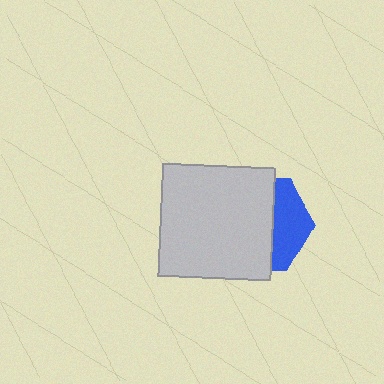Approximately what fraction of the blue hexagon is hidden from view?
Roughly 65% of the blue hexagon is hidden behind the light gray square.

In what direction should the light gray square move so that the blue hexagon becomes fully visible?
The light gray square should move left. That is the shortest direction to clear the overlap and leave the blue hexagon fully visible.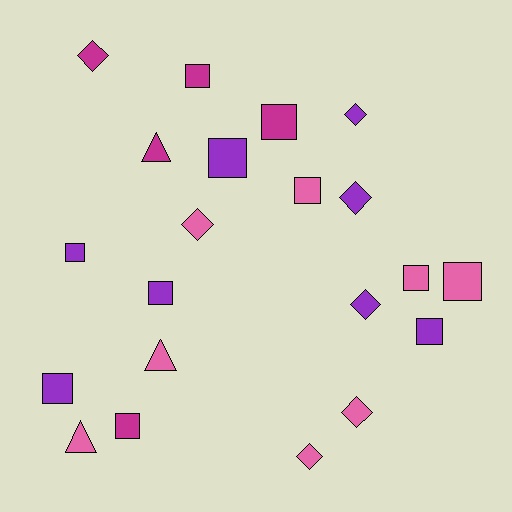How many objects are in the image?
There are 21 objects.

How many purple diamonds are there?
There are 3 purple diamonds.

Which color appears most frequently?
Pink, with 8 objects.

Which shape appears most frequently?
Square, with 11 objects.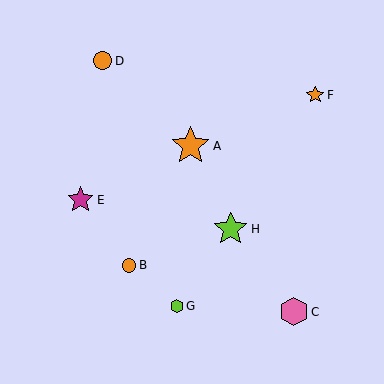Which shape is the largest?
The orange star (labeled A) is the largest.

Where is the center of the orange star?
The center of the orange star is at (315, 95).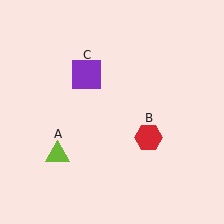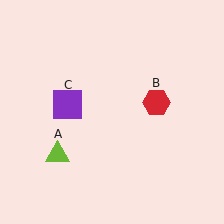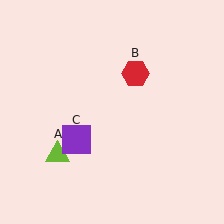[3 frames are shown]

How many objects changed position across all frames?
2 objects changed position: red hexagon (object B), purple square (object C).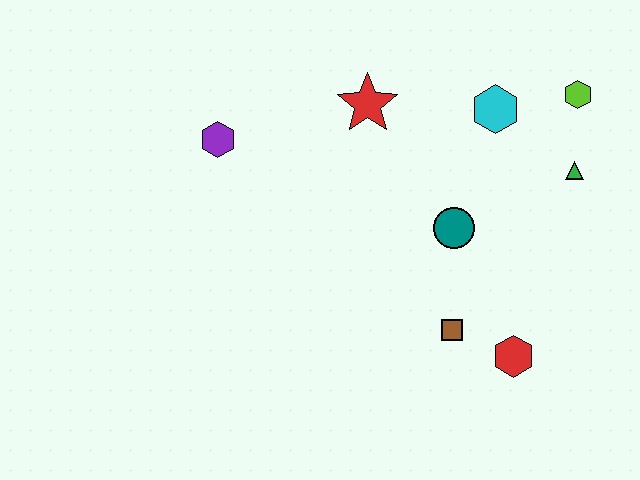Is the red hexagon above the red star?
No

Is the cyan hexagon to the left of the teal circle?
No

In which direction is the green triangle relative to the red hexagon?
The green triangle is above the red hexagon.